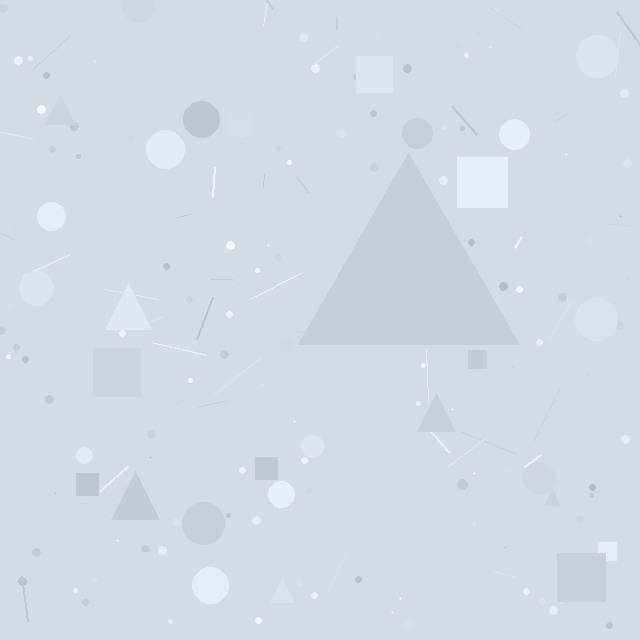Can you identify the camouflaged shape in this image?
The camouflaged shape is a triangle.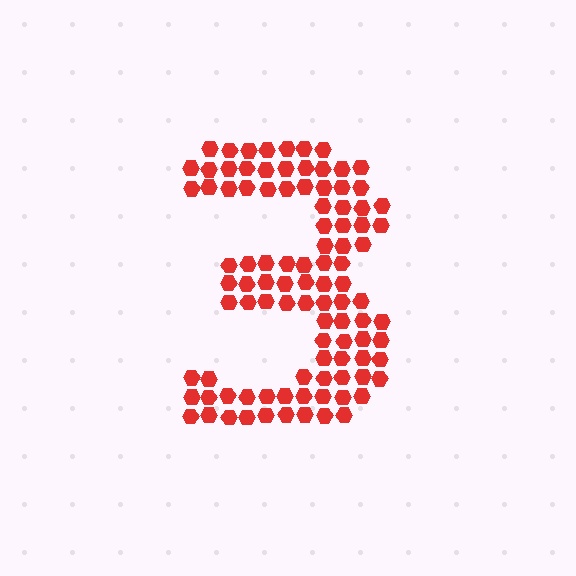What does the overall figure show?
The overall figure shows the digit 3.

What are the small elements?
The small elements are hexagons.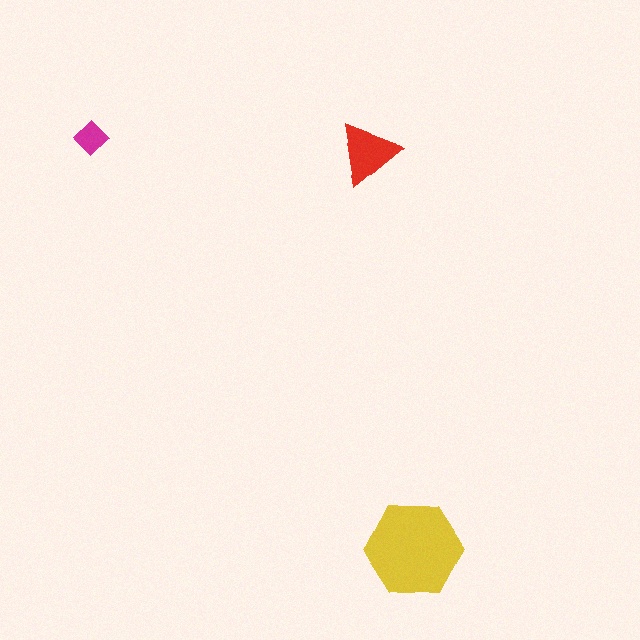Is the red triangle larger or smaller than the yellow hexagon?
Smaller.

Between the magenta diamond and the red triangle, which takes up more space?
The red triangle.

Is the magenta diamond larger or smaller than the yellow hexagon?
Smaller.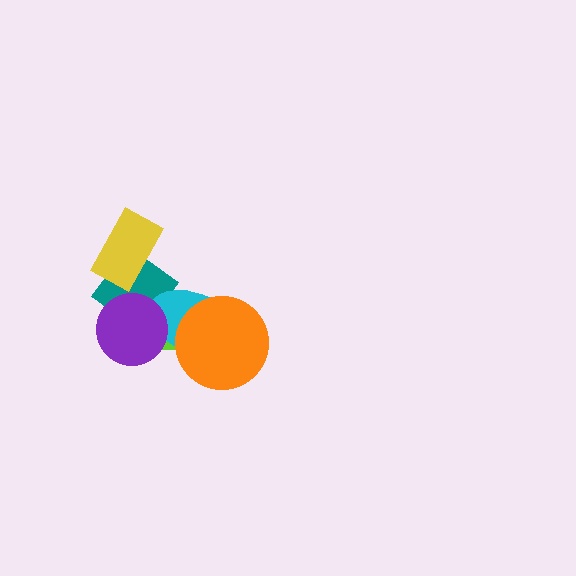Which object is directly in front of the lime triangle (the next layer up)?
The teal diamond is directly in front of the lime triangle.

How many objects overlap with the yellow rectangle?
1 object overlaps with the yellow rectangle.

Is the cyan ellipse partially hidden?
Yes, it is partially covered by another shape.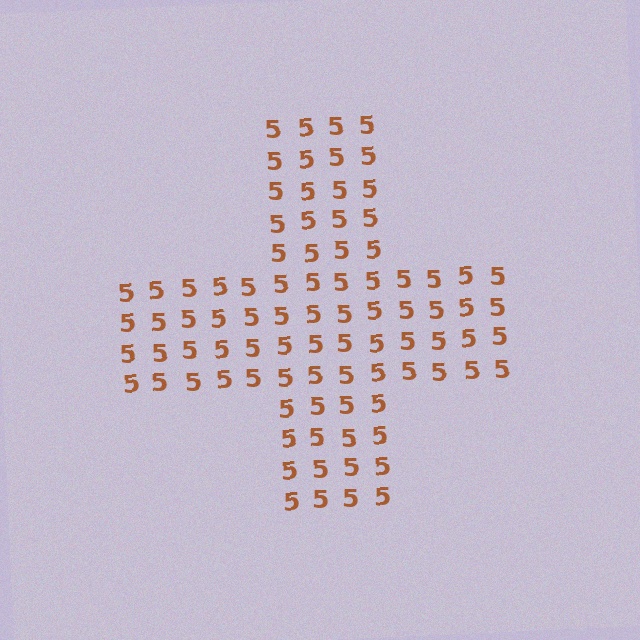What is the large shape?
The large shape is a cross.